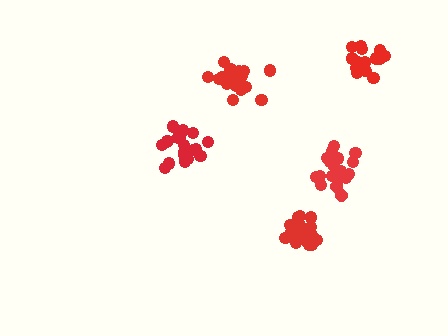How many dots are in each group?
Group 1: 19 dots, Group 2: 20 dots, Group 3: 16 dots, Group 4: 21 dots, Group 5: 19 dots (95 total).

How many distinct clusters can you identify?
There are 5 distinct clusters.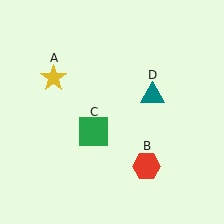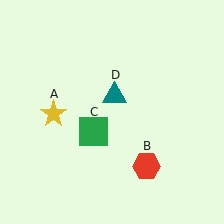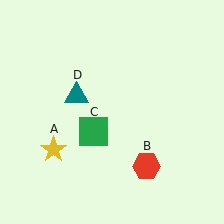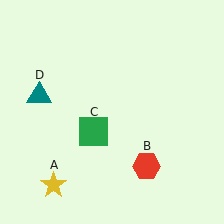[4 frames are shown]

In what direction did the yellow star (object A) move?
The yellow star (object A) moved down.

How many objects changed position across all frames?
2 objects changed position: yellow star (object A), teal triangle (object D).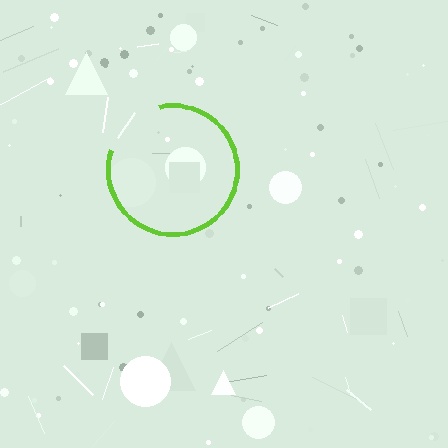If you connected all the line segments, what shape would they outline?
They would outline a circle.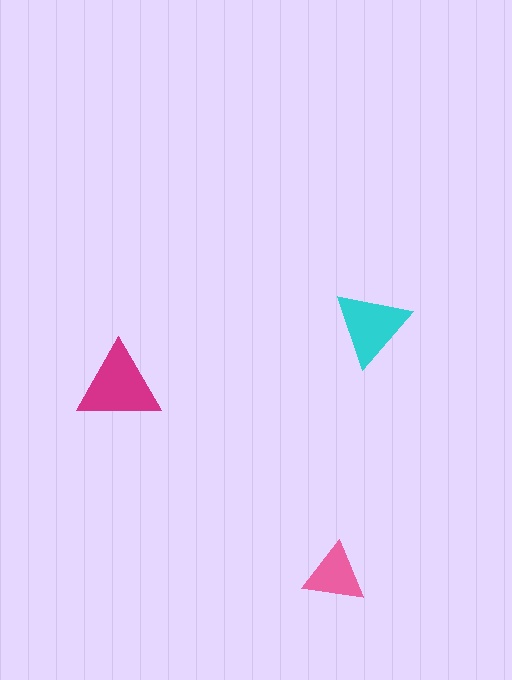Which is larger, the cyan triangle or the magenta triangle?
The magenta one.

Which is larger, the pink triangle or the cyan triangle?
The cyan one.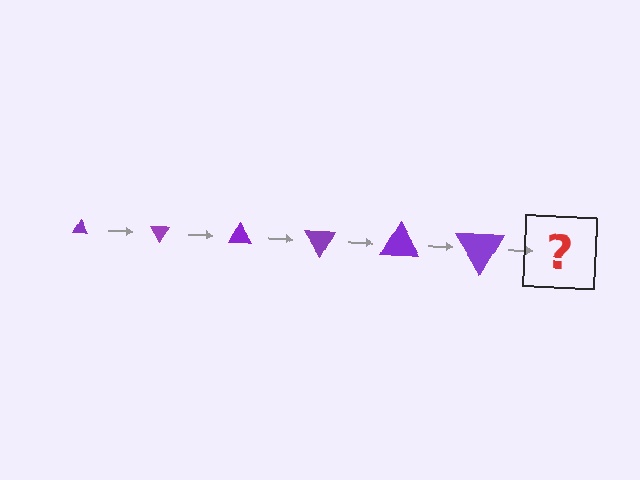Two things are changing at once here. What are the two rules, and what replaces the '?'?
The two rules are that the triangle grows larger each step and it rotates 60 degrees each step. The '?' should be a triangle, larger than the previous one and rotated 360 degrees from the start.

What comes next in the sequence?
The next element should be a triangle, larger than the previous one and rotated 360 degrees from the start.